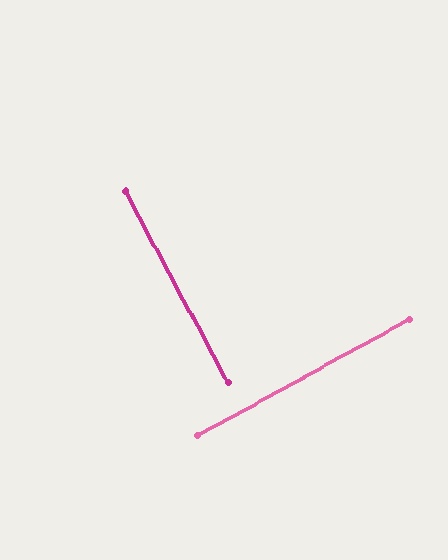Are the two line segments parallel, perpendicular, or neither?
Perpendicular — they meet at approximately 89°.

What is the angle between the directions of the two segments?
Approximately 89 degrees.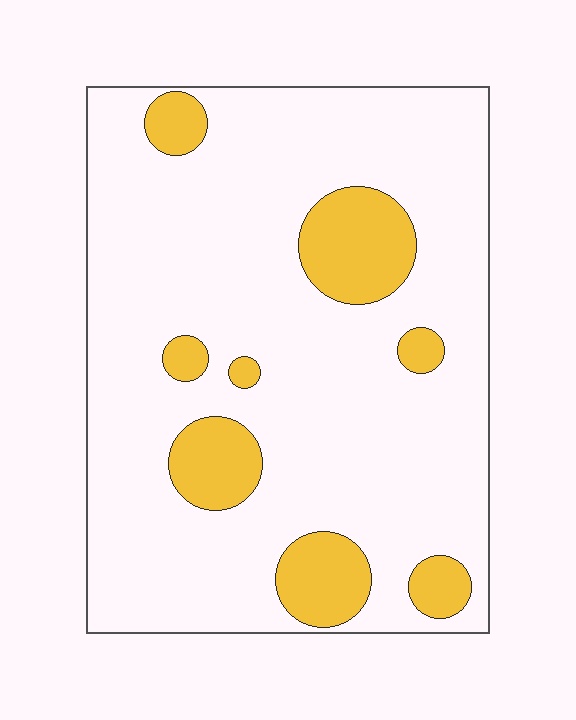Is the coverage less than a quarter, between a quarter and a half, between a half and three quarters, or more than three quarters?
Less than a quarter.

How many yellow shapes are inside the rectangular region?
8.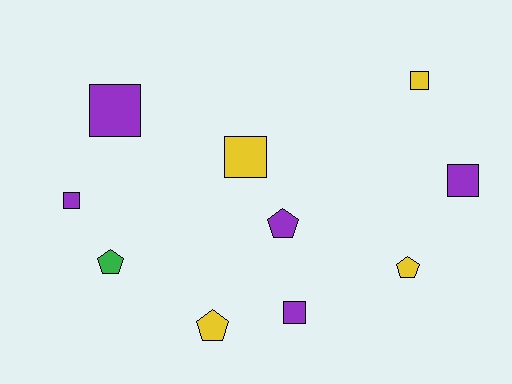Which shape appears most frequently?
Square, with 6 objects.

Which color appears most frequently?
Purple, with 5 objects.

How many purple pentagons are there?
There is 1 purple pentagon.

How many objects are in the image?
There are 10 objects.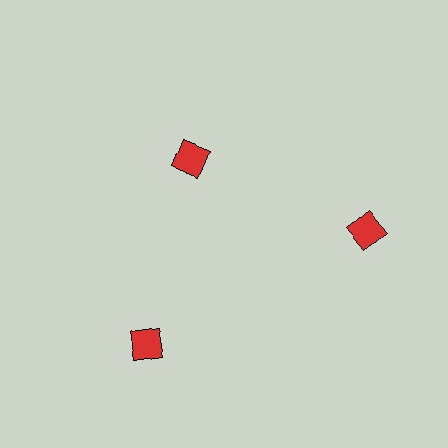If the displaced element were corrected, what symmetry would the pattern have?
It would have 3-fold rotational symmetry — the pattern would map onto itself every 120 degrees.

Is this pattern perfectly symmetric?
No. The 3 red diamonds are arranged in a ring, but one element near the 11 o'clock position is pulled inward toward the center, breaking the 3-fold rotational symmetry.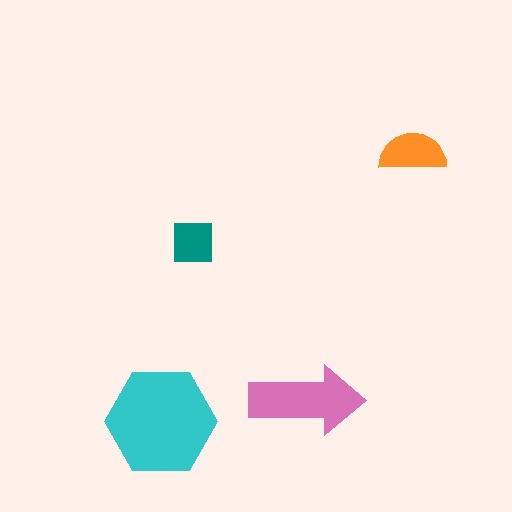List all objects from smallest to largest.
The teal square, the orange semicircle, the pink arrow, the cyan hexagon.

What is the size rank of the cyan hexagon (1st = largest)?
1st.